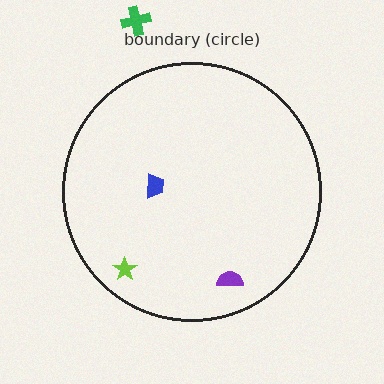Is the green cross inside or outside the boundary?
Outside.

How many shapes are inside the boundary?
3 inside, 1 outside.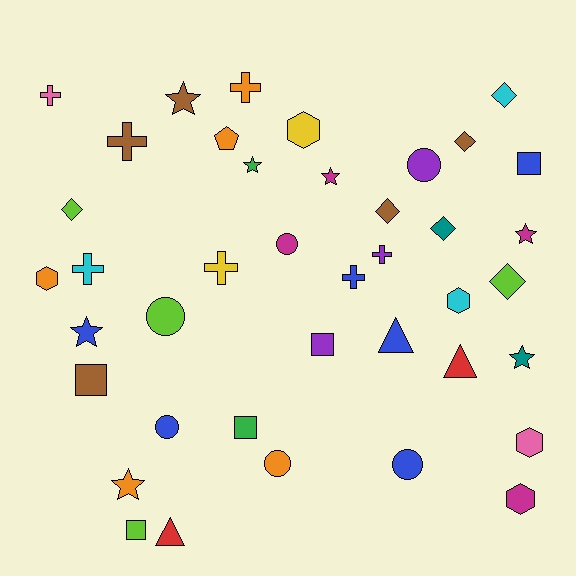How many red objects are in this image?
There are 2 red objects.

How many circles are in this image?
There are 6 circles.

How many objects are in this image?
There are 40 objects.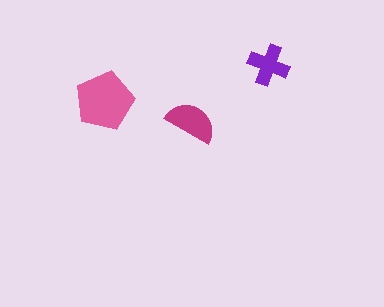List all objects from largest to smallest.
The pink pentagon, the magenta semicircle, the purple cross.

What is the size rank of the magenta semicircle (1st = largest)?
2nd.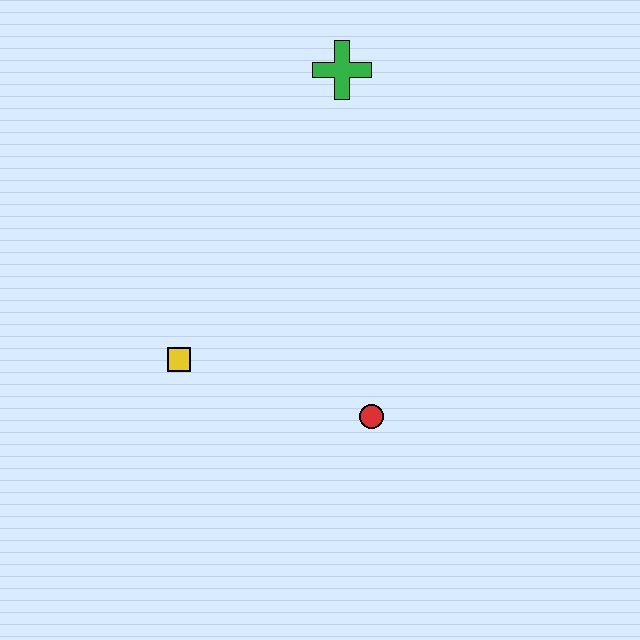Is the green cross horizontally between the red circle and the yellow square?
Yes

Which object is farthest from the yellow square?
The green cross is farthest from the yellow square.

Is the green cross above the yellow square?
Yes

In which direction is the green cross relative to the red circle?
The green cross is above the red circle.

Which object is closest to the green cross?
The yellow square is closest to the green cross.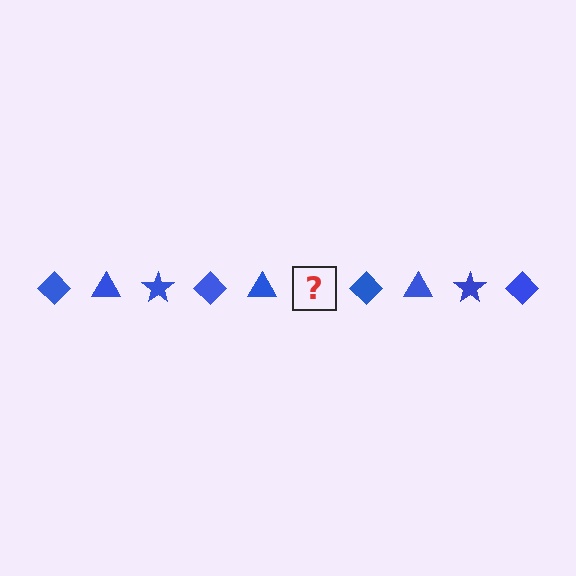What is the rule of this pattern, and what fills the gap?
The rule is that the pattern cycles through diamond, triangle, star shapes in blue. The gap should be filled with a blue star.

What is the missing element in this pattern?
The missing element is a blue star.